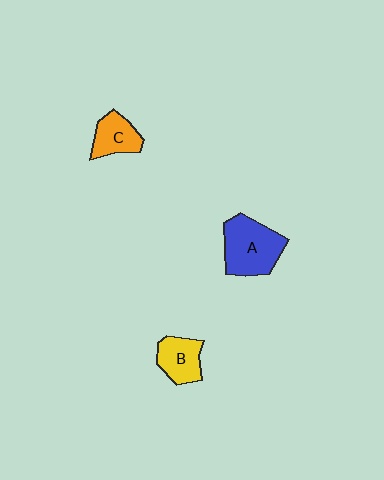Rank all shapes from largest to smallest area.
From largest to smallest: A (blue), B (yellow), C (orange).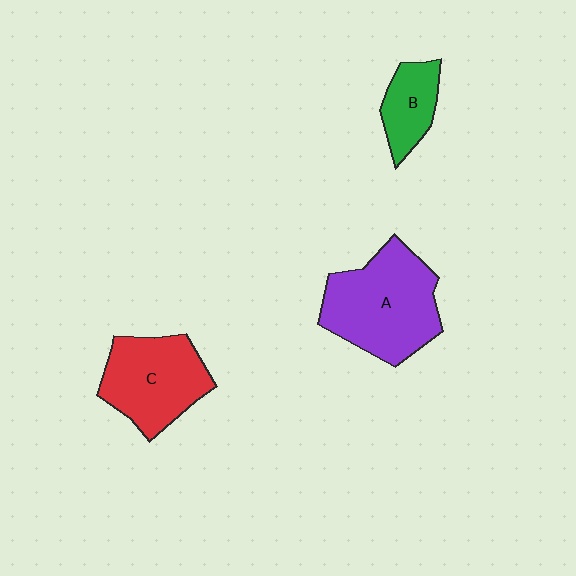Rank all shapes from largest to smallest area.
From largest to smallest: A (purple), C (red), B (green).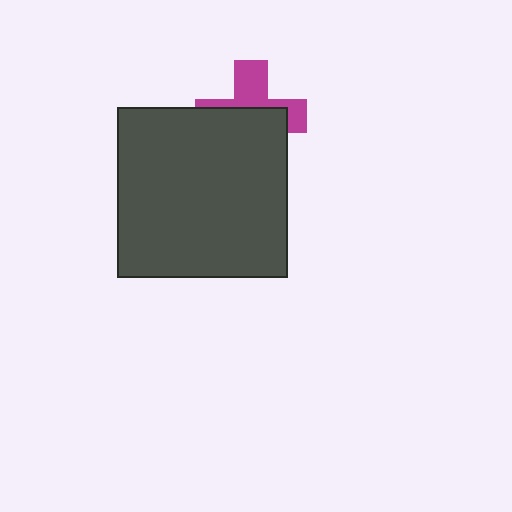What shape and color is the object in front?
The object in front is a dark gray square.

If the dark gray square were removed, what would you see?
You would see the complete magenta cross.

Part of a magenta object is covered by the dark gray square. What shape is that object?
It is a cross.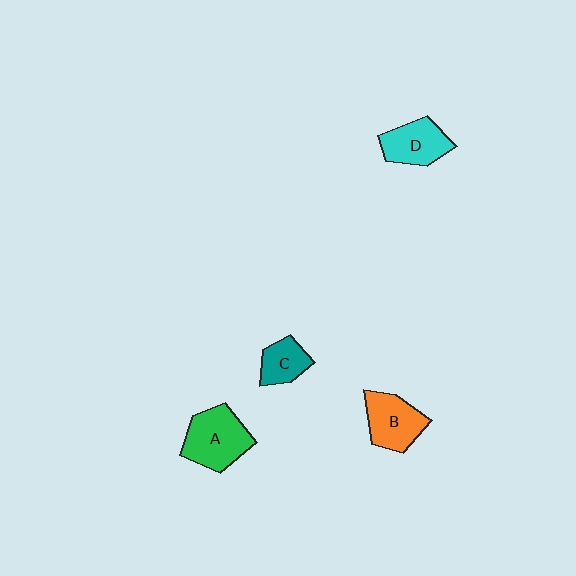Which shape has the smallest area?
Shape C (teal).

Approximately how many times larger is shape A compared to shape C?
Approximately 1.8 times.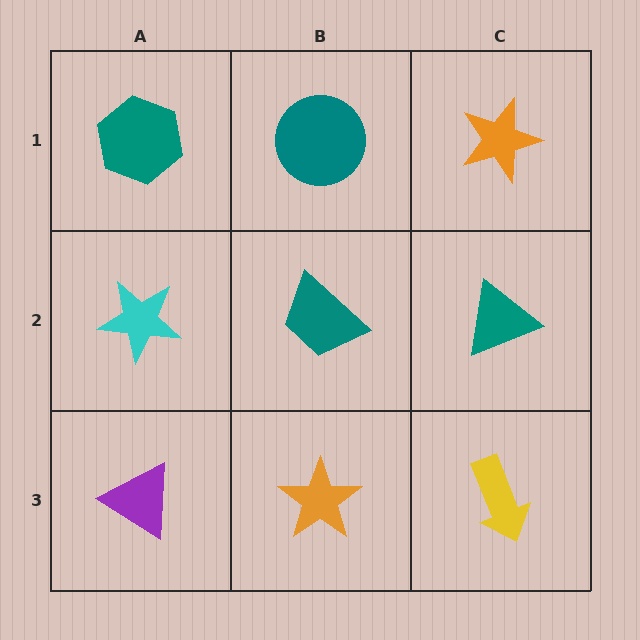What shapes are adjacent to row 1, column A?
A cyan star (row 2, column A), a teal circle (row 1, column B).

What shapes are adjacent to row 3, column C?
A teal triangle (row 2, column C), an orange star (row 3, column B).